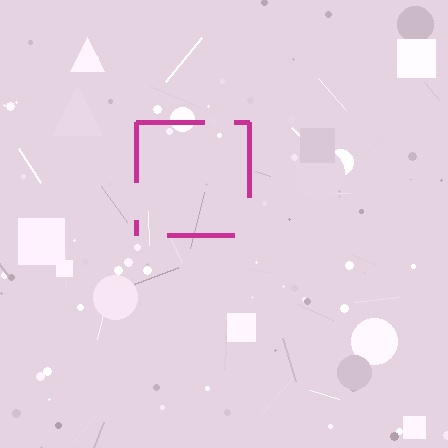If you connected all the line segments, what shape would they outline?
They would outline a square.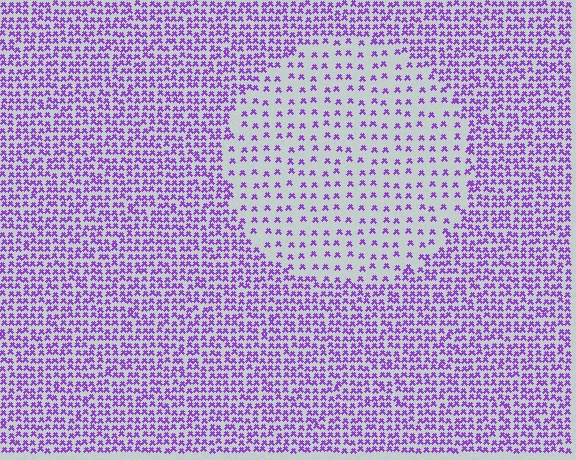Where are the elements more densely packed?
The elements are more densely packed outside the circle boundary.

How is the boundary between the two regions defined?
The boundary is defined by a change in element density (approximately 2.6x ratio). All elements are the same color, size, and shape.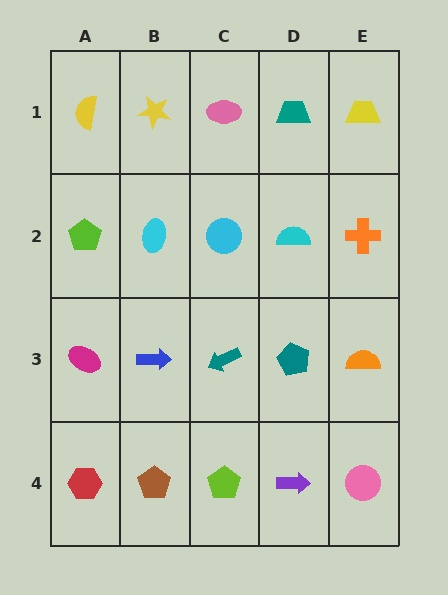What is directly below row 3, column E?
A pink circle.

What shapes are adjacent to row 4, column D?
A teal pentagon (row 3, column D), a lime pentagon (row 4, column C), a pink circle (row 4, column E).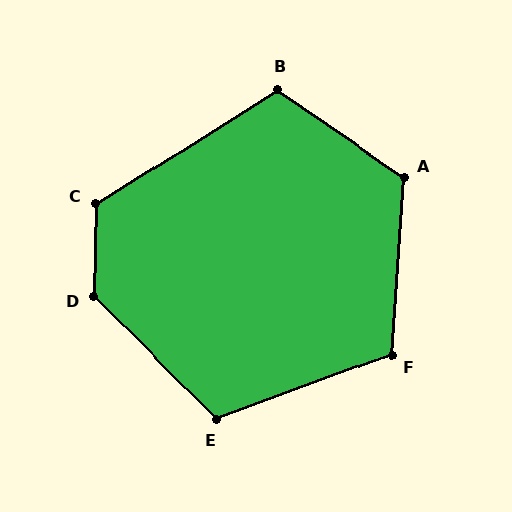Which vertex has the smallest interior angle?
B, at approximately 113 degrees.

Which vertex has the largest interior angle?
D, at approximately 133 degrees.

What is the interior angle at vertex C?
Approximately 124 degrees (obtuse).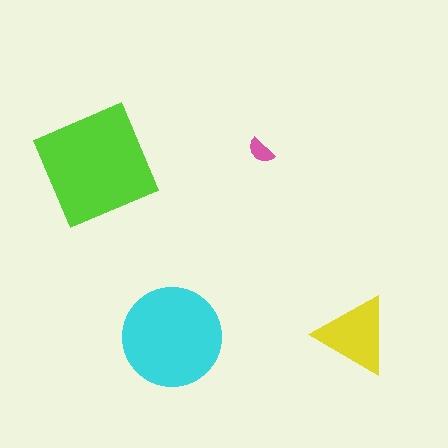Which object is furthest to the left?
The lime square is leftmost.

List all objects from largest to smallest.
The lime square, the cyan circle, the yellow triangle, the pink semicircle.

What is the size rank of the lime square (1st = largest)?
1st.